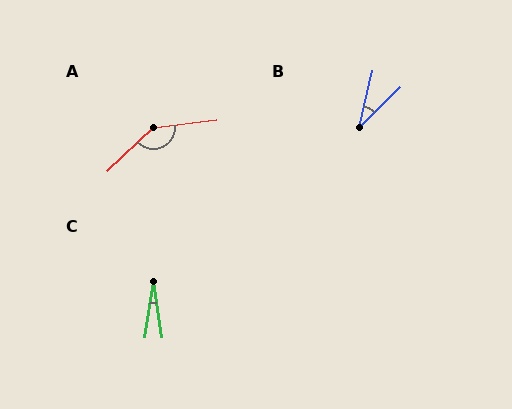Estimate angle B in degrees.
Approximately 32 degrees.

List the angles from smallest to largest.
C (17°), B (32°), A (143°).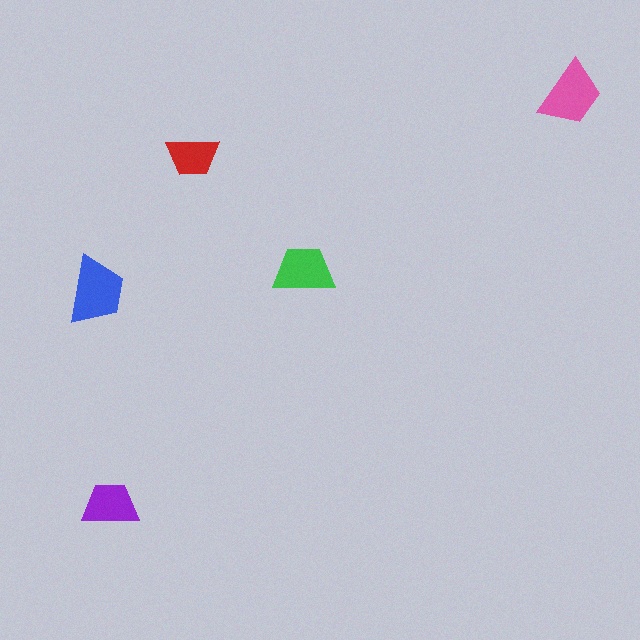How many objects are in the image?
There are 5 objects in the image.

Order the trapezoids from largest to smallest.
the blue one, the pink one, the green one, the purple one, the red one.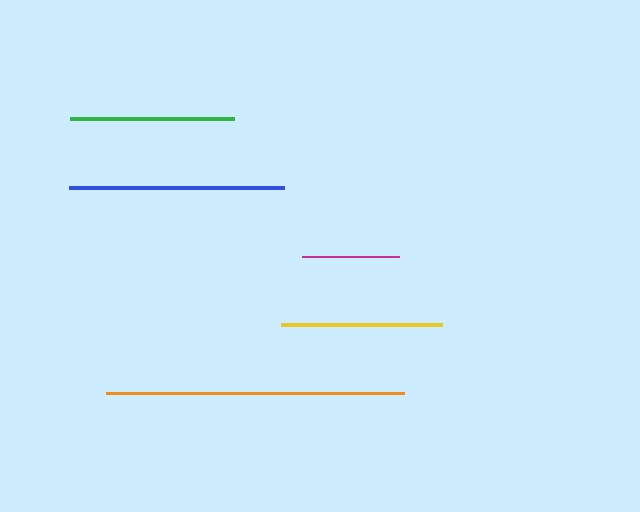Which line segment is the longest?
The orange line is the longest at approximately 298 pixels.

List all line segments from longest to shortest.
From longest to shortest: orange, blue, green, yellow, magenta.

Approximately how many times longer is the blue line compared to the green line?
The blue line is approximately 1.3 times the length of the green line.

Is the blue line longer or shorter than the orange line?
The orange line is longer than the blue line.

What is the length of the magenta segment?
The magenta segment is approximately 97 pixels long.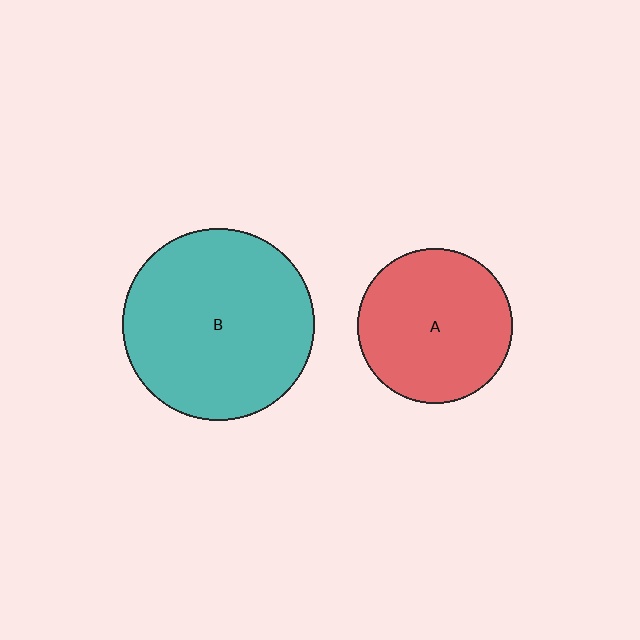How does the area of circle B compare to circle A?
Approximately 1.5 times.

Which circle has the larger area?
Circle B (teal).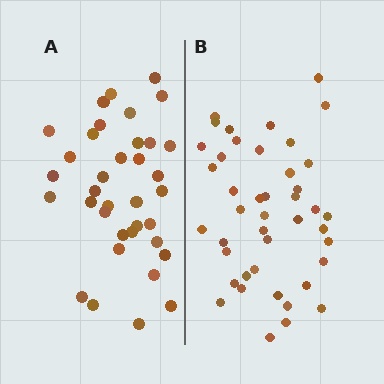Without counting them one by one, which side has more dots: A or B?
Region B (the right region) has more dots.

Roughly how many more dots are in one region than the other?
Region B has roughly 8 or so more dots than region A.